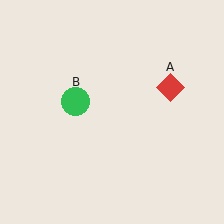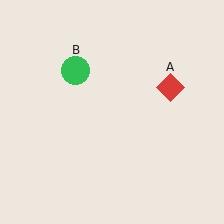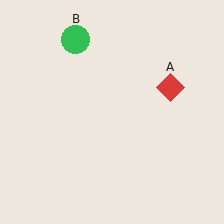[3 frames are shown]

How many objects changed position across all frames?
1 object changed position: green circle (object B).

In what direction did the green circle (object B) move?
The green circle (object B) moved up.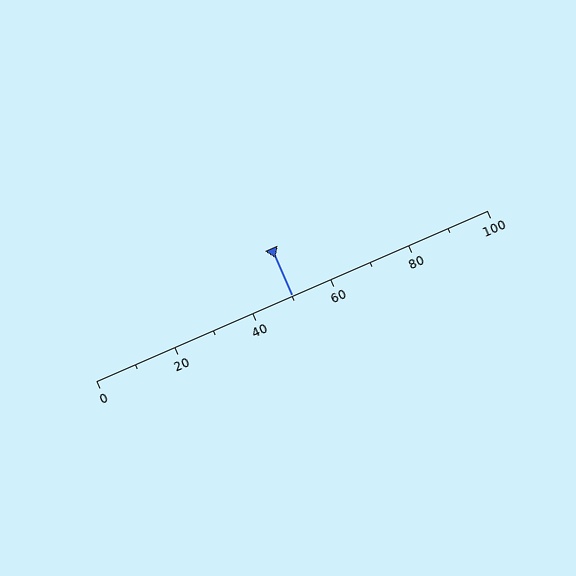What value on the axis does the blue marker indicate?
The marker indicates approximately 50.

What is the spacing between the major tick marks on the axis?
The major ticks are spaced 20 apart.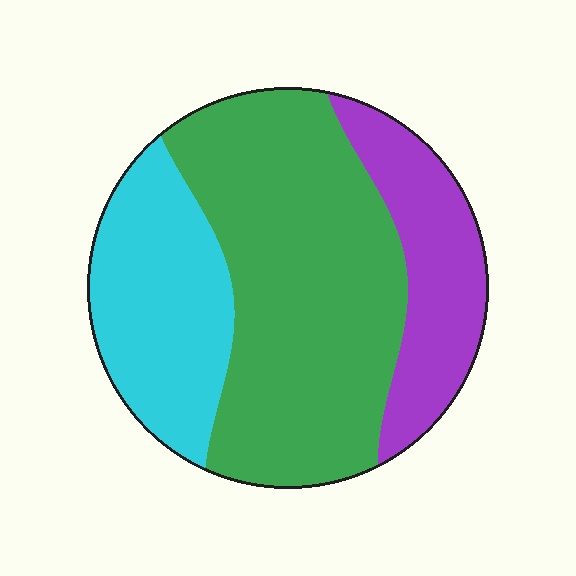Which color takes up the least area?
Purple, at roughly 20%.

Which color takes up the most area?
Green, at roughly 55%.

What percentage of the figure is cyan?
Cyan takes up between a sixth and a third of the figure.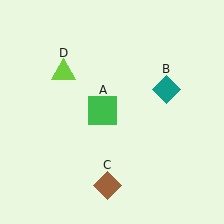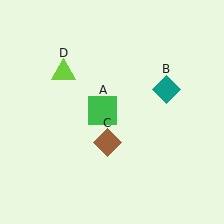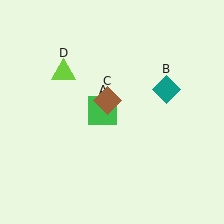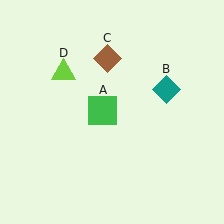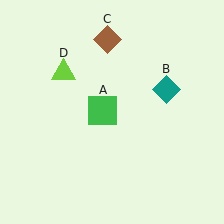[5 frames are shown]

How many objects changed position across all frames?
1 object changed position: brown diamond (object C).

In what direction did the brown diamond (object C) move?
The brown diamond (object C) moved up.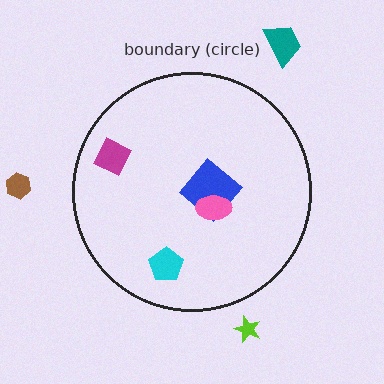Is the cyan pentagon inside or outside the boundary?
Inside.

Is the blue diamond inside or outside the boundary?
Inside.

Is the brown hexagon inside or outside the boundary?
Outside.